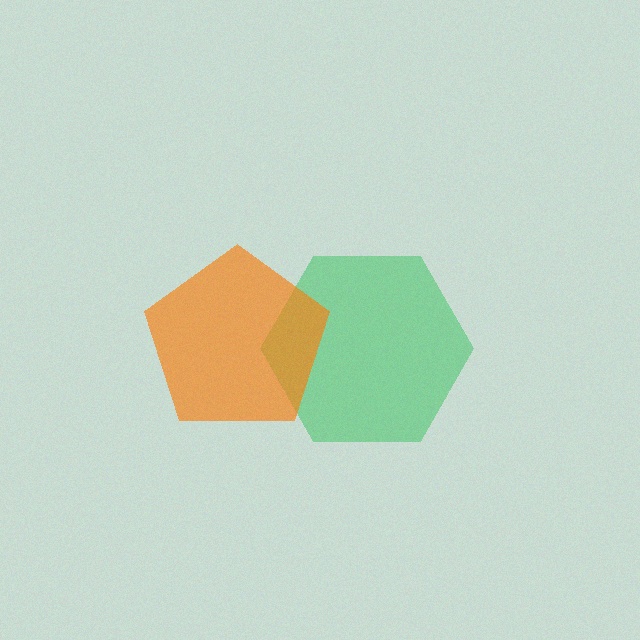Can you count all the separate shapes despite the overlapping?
Yes, there are 2 separate shapes.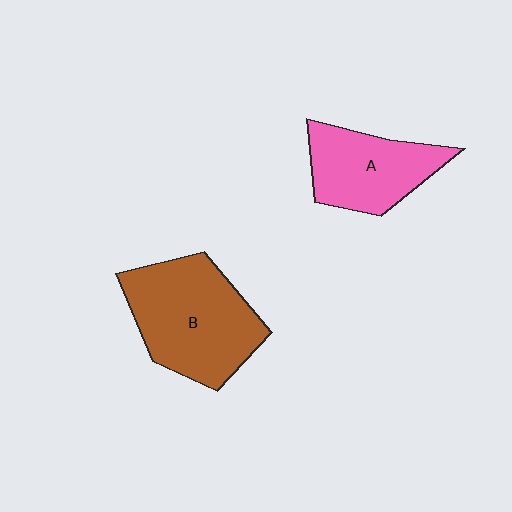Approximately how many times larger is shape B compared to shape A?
Approximately 1.5 times.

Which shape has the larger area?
Shape B (brown).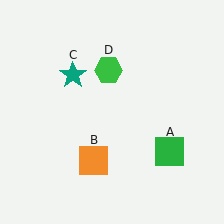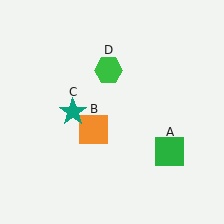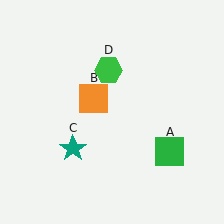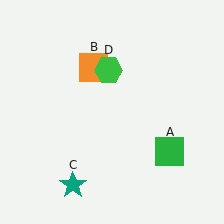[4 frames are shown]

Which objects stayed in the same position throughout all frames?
Green square (object A) and green hexagon (object D) remained stationary.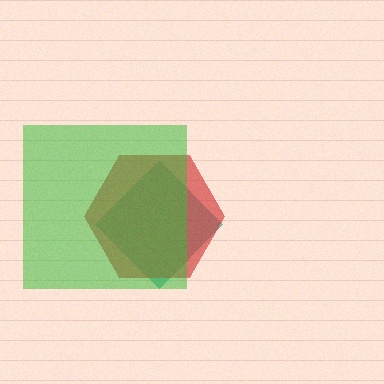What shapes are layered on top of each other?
The layered shapes are: a teal diamond, a red hexagon, a green square.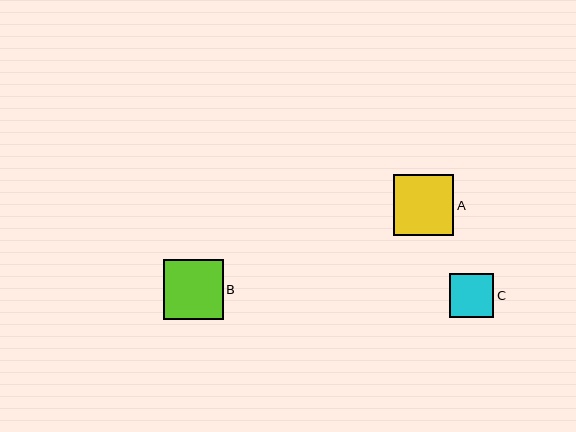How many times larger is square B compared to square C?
Square B is approximately 1.4 times the size of square C.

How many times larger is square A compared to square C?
Square A is approximately 1.4 times the size of square C.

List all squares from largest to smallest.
From largest to smallest: A, B, C.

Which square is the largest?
Square A is the largest with a size of approximately 61 pixels.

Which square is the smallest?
Square C is the smallest with a size of approximately 44 pixels.